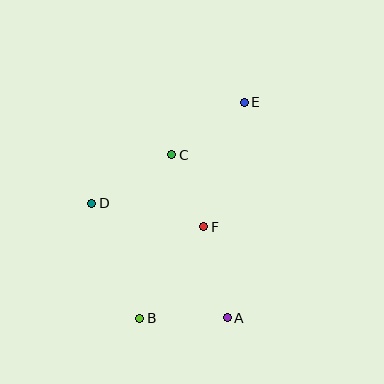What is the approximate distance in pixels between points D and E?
The distance between D and E is approximately 183 pixels.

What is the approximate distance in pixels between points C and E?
The distance between C and E is approximately 89 pixels.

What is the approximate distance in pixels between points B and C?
The distance between B and C is approximately 166 pixels.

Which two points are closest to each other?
Points C and F are closest to each other.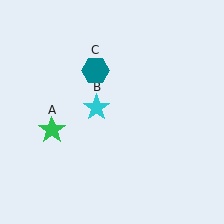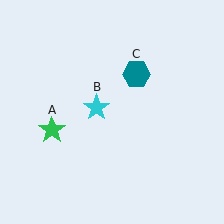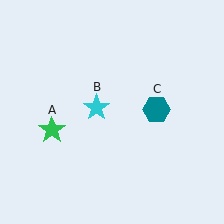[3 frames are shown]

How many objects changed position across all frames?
1 object changed position: teal hexagon (object C).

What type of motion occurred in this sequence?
The teal hexagon (object C) rotated clockwise around the center of the scene.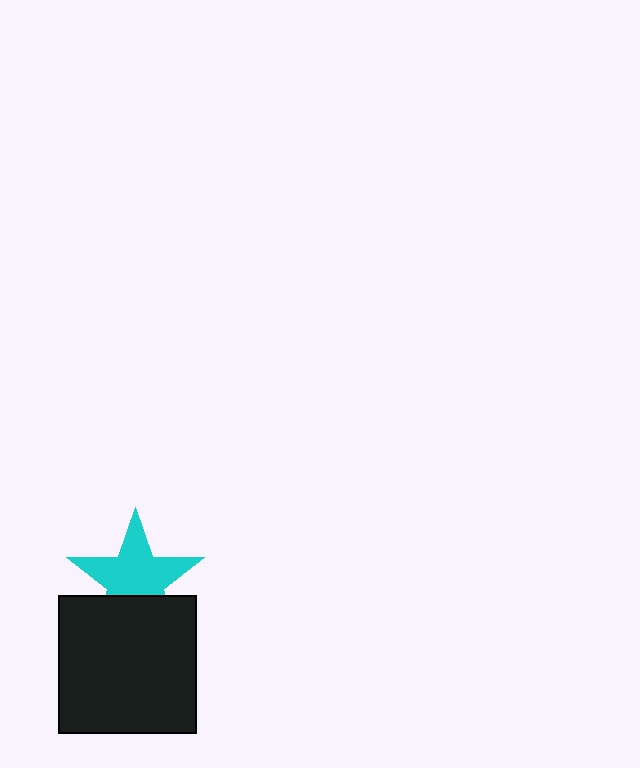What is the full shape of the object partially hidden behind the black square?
The partially hidden object is a cyan star.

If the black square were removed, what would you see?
You would see the complete cyan star.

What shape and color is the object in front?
The object in front is a black square.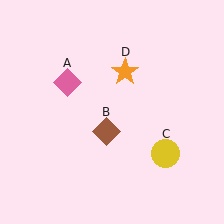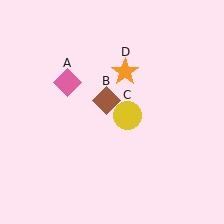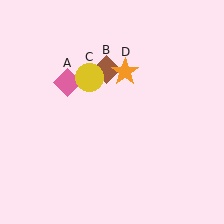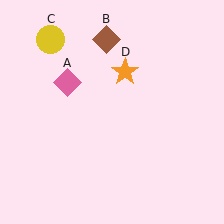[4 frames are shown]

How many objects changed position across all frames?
2 objects changed position: brown diamond (object B), yellow circle (object C).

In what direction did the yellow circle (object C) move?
The yellow circle (object C) moved up and to the left.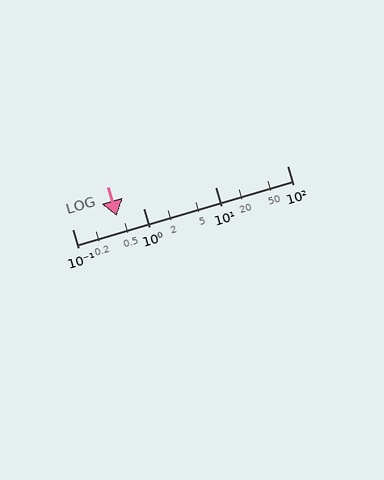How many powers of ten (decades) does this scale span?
The scale spans 3 decades, from 0.1 to 100.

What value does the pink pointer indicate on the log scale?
The pointer indicates approximately 0.42.